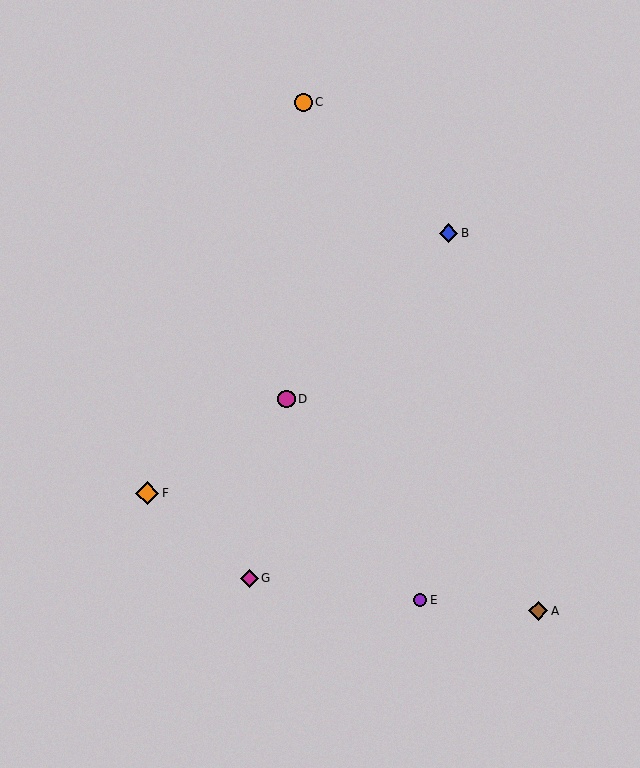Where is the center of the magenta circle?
The center of the magenta circle is at (286, 399).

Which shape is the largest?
The orange diamond (labeled F) is the largest.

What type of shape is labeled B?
Shape B is a blue diamond.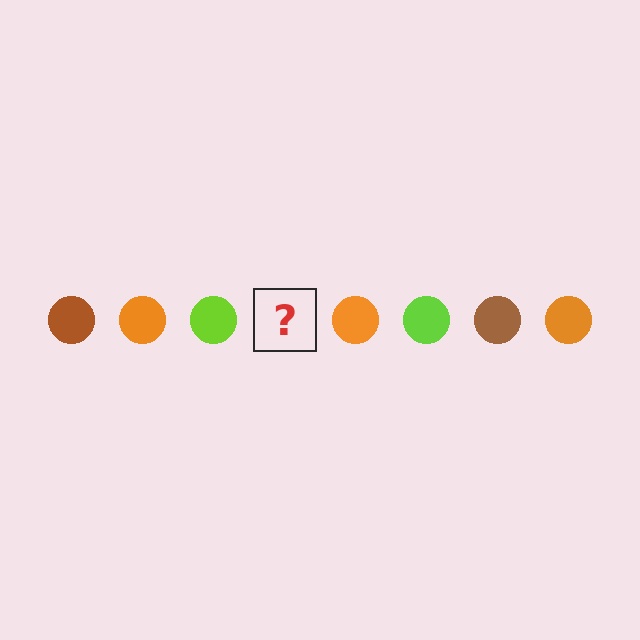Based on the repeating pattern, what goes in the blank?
The blank should be a brown circle.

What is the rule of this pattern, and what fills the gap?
The rule is that the pattern cycles through brown, orange, lime circles. The gap should be filled with a brown circle.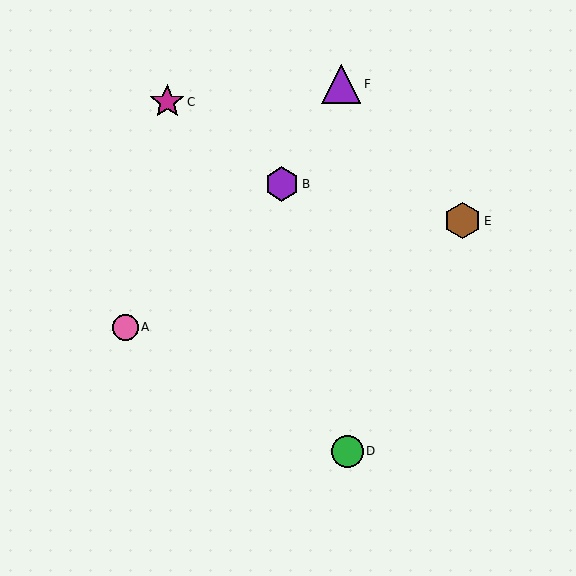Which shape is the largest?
The purple triangle (labeled F) is the largest.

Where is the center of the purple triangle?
The center of the purple triangle is at (341, 84).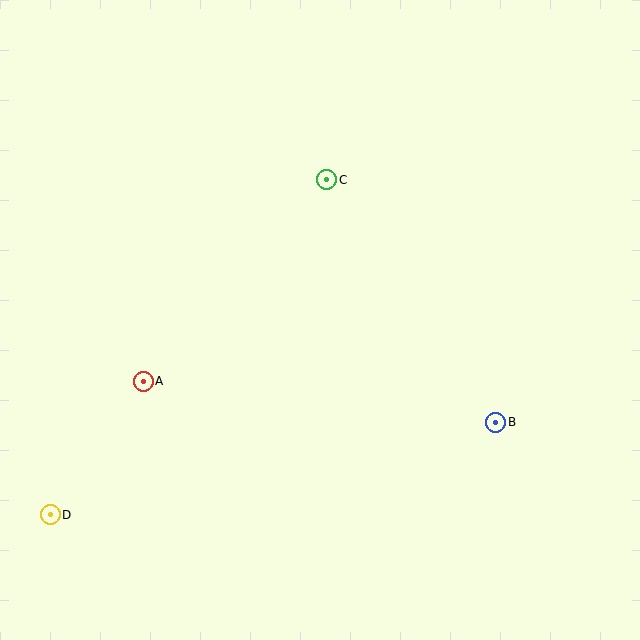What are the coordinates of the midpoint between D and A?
The midpoint between D and A is at (97, 448).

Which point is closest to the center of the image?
Point C at (327, 180) is closest to the center.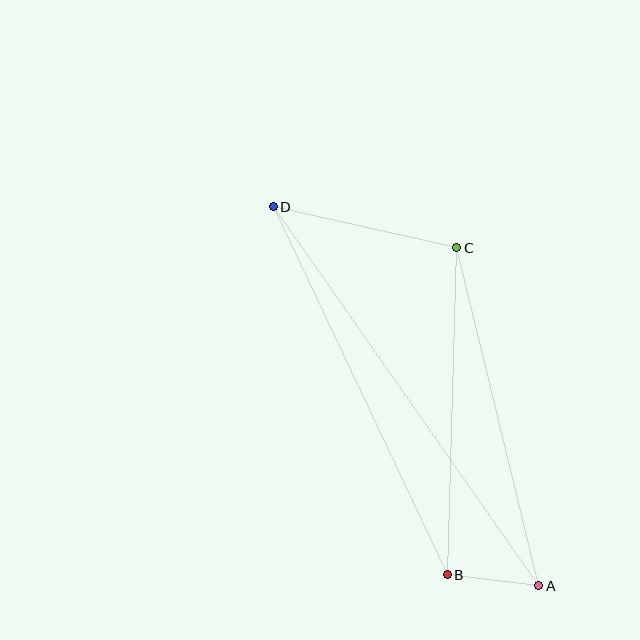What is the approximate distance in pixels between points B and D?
The distance between B and D is approximately 407 pixels.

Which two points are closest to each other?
Points A and B are closest to each other.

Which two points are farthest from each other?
Points A and D are farthest from each other.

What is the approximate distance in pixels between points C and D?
The distance between C and D is approximately 188 pixels.